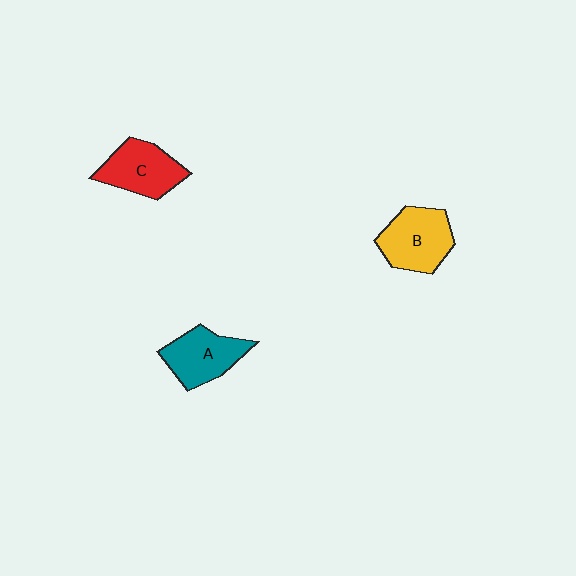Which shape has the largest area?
Shape B (yellow).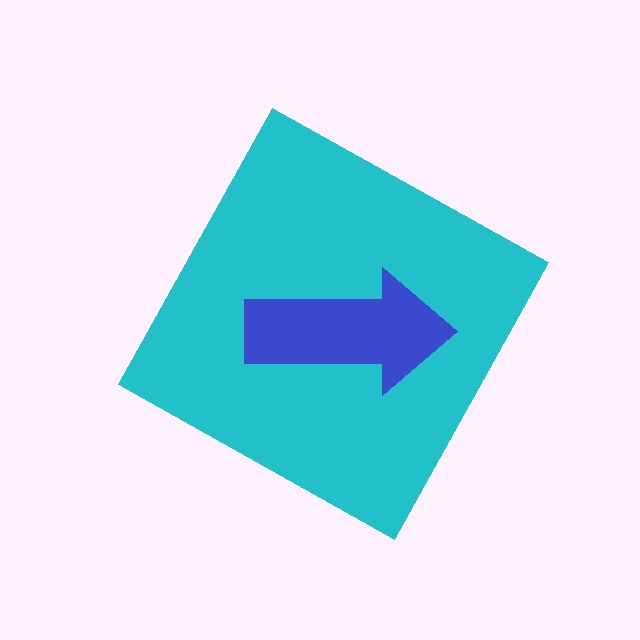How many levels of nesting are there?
2.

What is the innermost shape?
The blue arrow.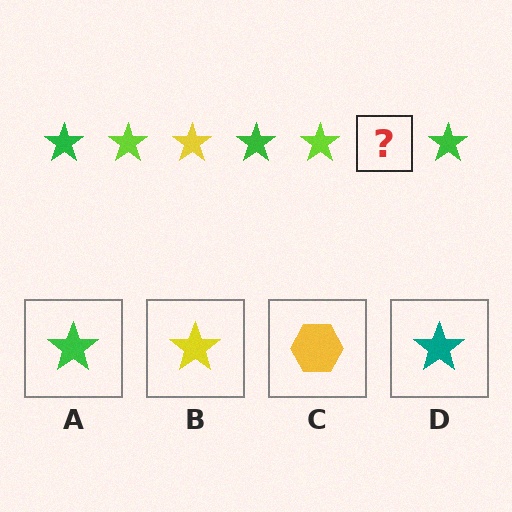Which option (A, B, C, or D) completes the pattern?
B.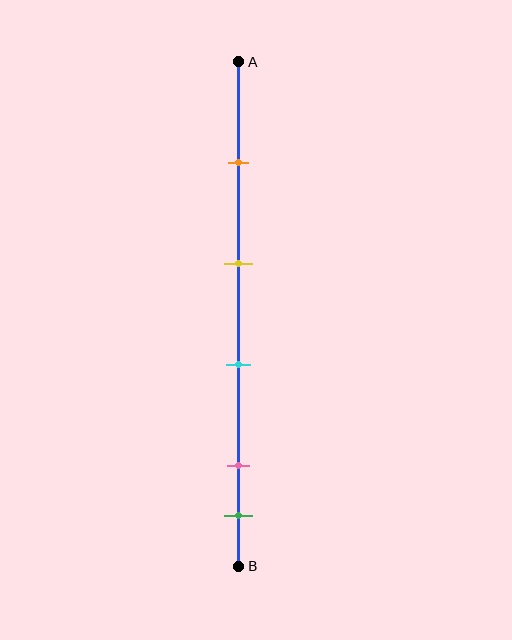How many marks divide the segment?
There are 5 marks dividing the segment.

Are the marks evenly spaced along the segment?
No, the marks are not evenly spaced.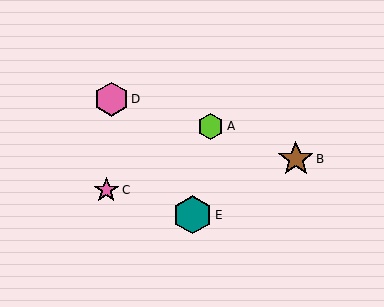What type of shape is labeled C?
Shape C is a pink star.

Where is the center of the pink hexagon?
The center of the pink hexagon is at (111, 99).